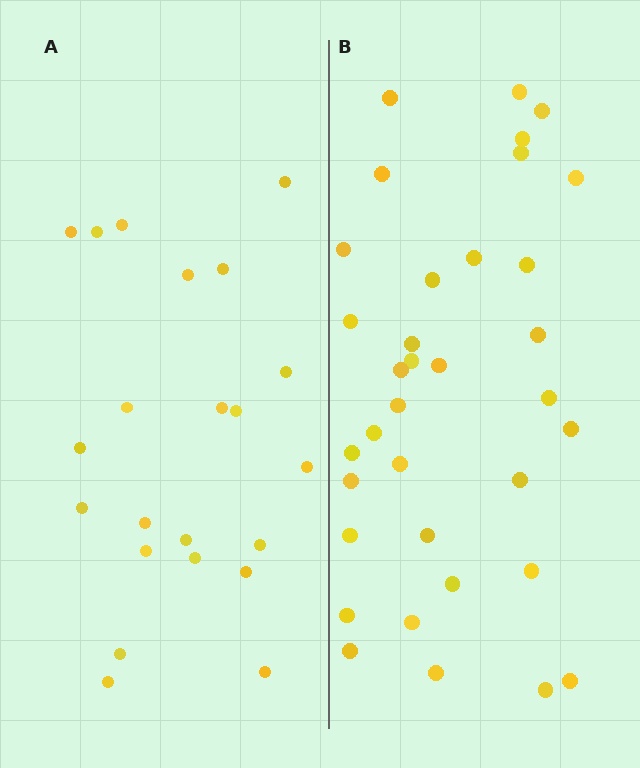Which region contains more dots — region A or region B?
Region B (the right region) has more dots.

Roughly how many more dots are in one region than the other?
Region B has approximately 15 more dots than region A.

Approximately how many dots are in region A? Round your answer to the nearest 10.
About 20 dots. (The exact count is 22, which rounds to 20.)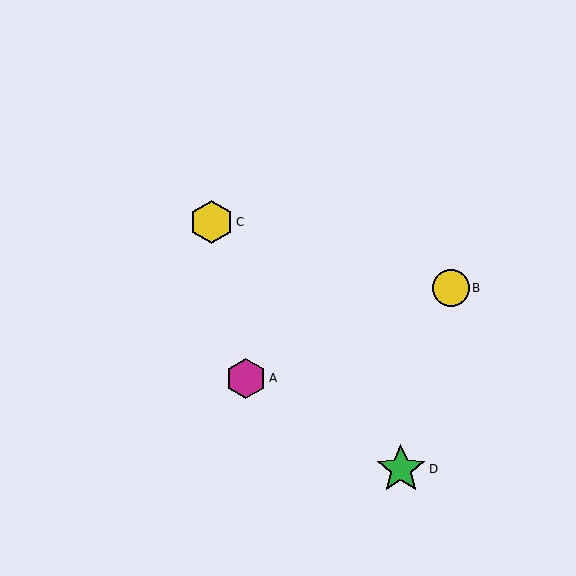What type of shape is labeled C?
Shape C is a yellow hexagon.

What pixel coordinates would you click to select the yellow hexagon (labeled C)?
Click at (211, 222) to select the yellow hexagon C.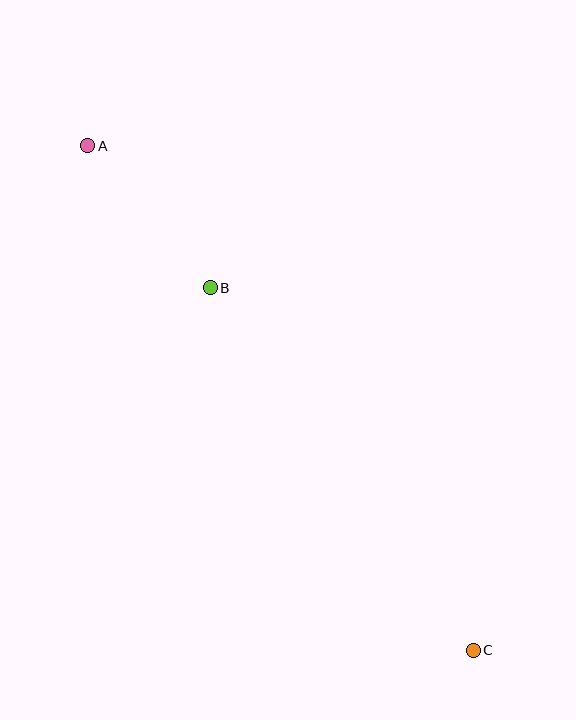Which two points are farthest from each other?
Points A and C are farthest from each other.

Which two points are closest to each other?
Points A and B are closest to each other.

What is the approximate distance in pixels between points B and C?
The distance between B and C is approximately 448 pixels.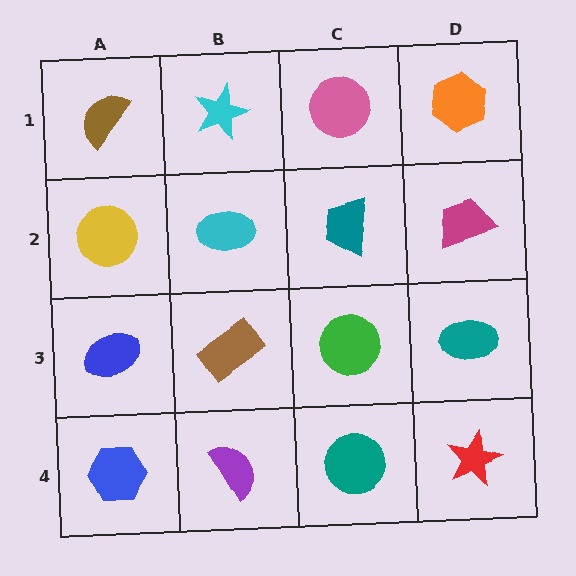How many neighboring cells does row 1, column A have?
2.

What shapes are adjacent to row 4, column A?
A blue ellipse (row 3, column A), a purple semicircle (row 4, column B).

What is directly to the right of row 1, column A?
A cyan star.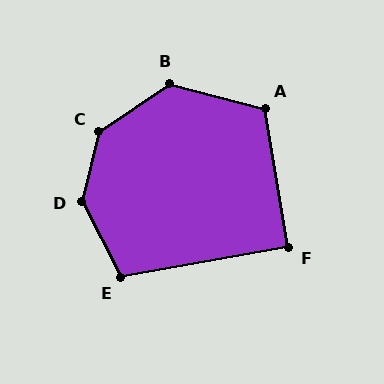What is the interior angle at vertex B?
Approximately 131 degrees (obtuse).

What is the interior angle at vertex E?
Approximately 108 degrees (obtuse).